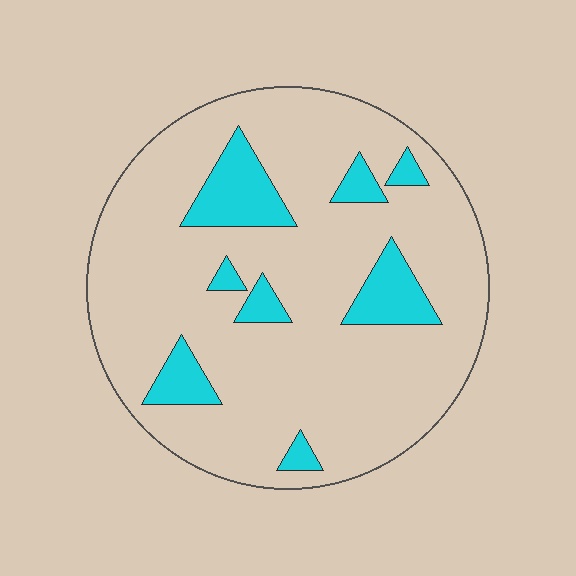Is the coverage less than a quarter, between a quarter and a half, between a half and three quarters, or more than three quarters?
Less than a quarter.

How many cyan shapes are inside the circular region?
8.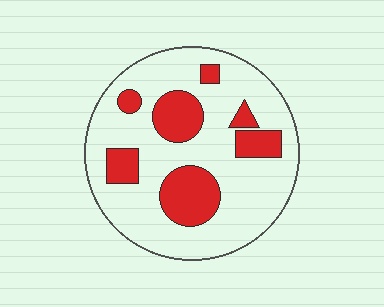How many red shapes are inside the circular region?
7.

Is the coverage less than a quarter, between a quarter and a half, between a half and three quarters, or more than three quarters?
Less than a quarter.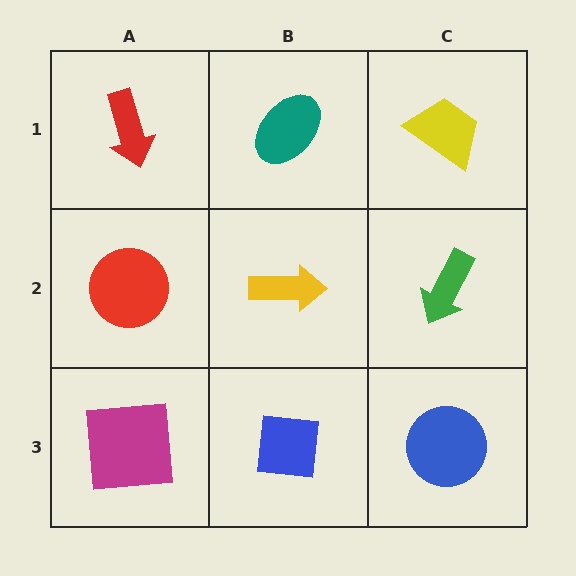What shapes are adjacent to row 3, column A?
A red circle (row 2, column A), a blue square (row 3, column B).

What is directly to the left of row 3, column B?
A magenta square.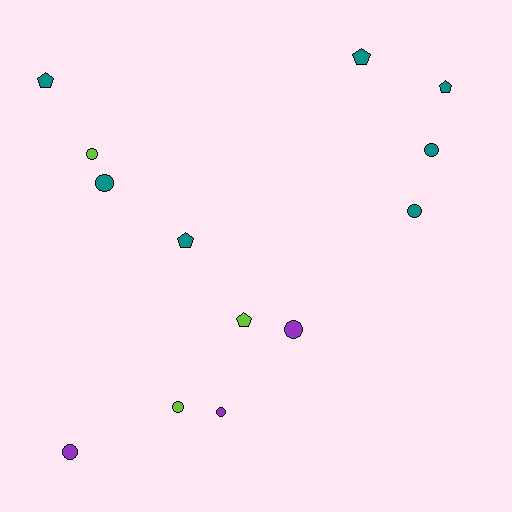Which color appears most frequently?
Teal, with 7 objects.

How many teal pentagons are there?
There are 4 teal pentagons.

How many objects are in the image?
There are 13 objects.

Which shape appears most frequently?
Circle, with 8 objects.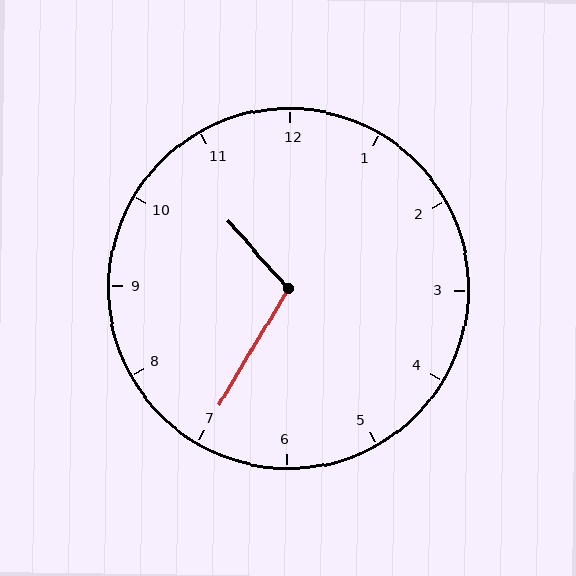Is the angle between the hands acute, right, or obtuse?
It is obtuse.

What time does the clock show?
10:35.